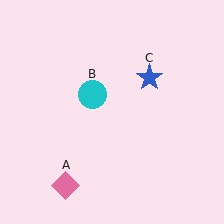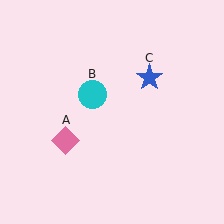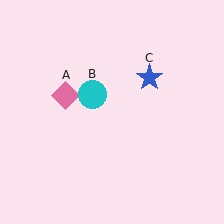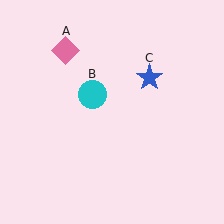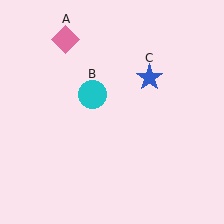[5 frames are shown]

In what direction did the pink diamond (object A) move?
The pink diamond (object A) moved up.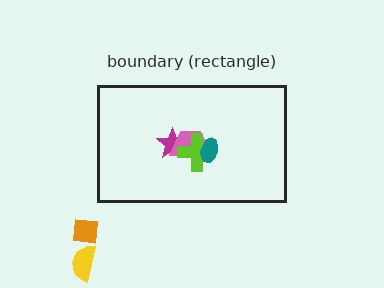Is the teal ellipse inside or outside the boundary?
Inside.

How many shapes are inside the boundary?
4 inside, 2 outside.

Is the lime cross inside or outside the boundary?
Inside.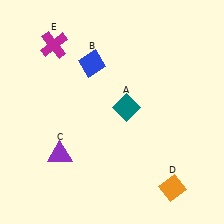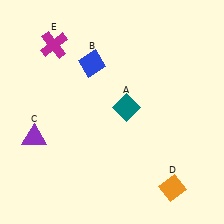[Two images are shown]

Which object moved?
The purple triangle (C) moved left.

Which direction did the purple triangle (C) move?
The purple triangle (C) moved left.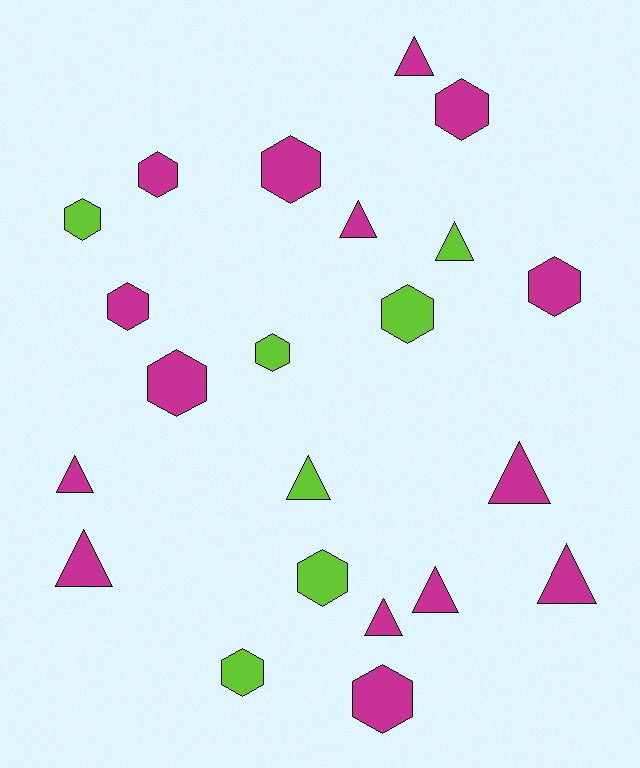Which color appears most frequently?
Magenta, with 15 objects.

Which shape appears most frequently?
Hexagon, with 12 objects.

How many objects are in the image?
There are 22 objects.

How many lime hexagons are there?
There are 5 lime hexagons.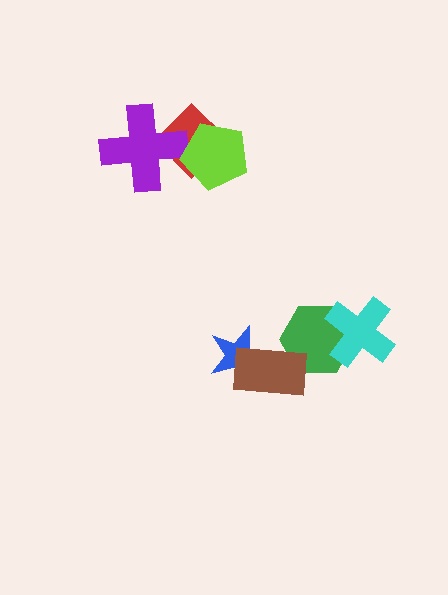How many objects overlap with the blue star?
1 object overlaps with the blue star.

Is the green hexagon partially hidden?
Yes, it is partially covered by another shape.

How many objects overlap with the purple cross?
1 object overlaps with the purple cross.